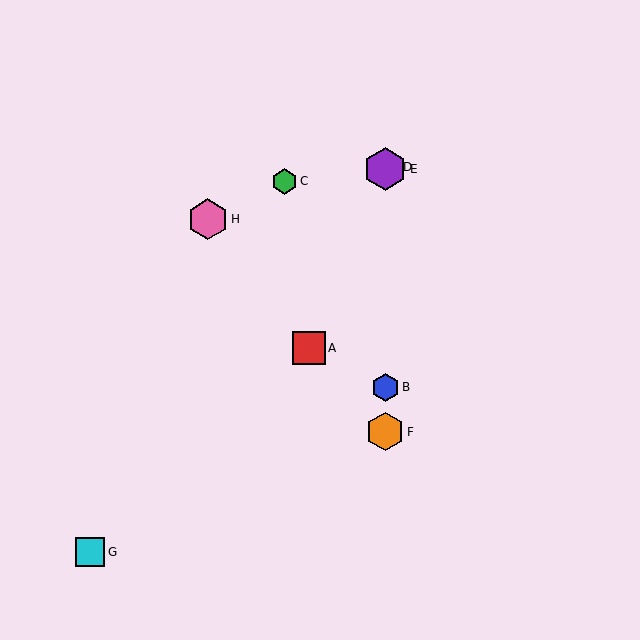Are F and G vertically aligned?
No, F is at x≈385 and G is at x≈90.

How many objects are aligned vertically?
4 objects (B, D, E, F) are aligned vertically.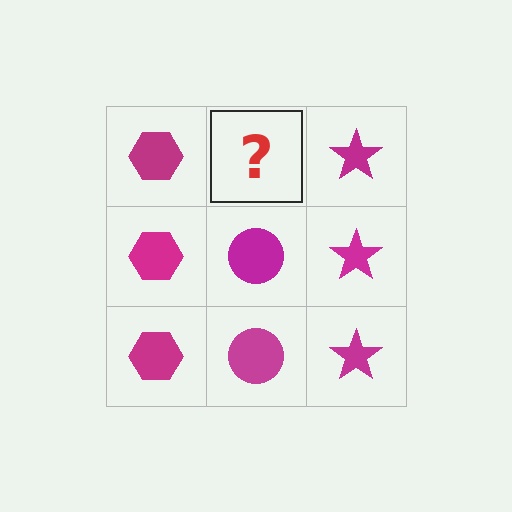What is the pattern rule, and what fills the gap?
The rule is that each column has a consistent shape. The gap should be filled with a magenta circle.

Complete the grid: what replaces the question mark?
The question mark should be replaced with a magenta circle.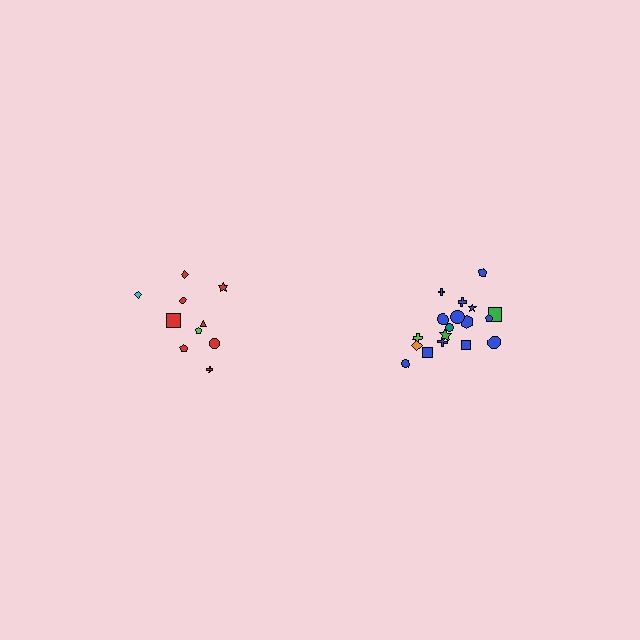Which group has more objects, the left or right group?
The right group.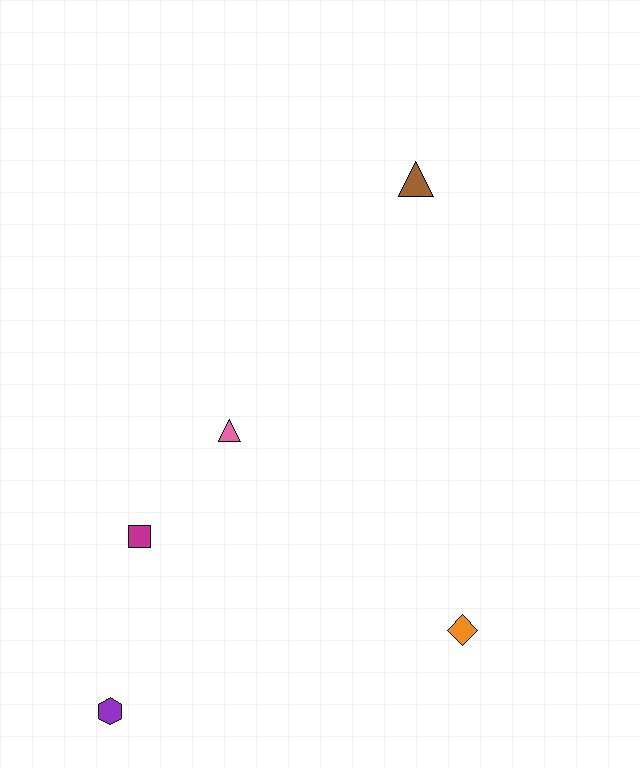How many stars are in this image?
There are no stars.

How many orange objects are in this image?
There is 1 orange object.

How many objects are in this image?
There are 5 objects.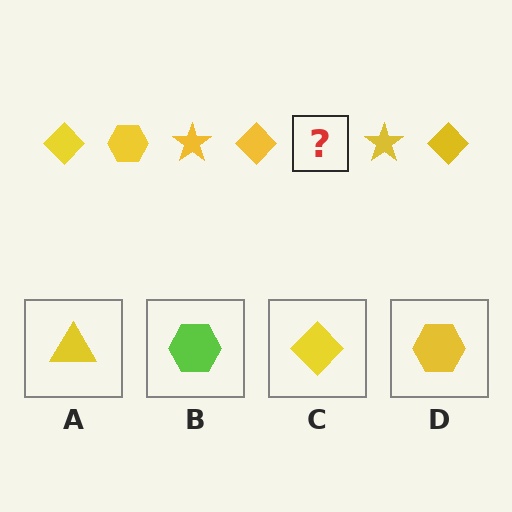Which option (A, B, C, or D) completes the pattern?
D.